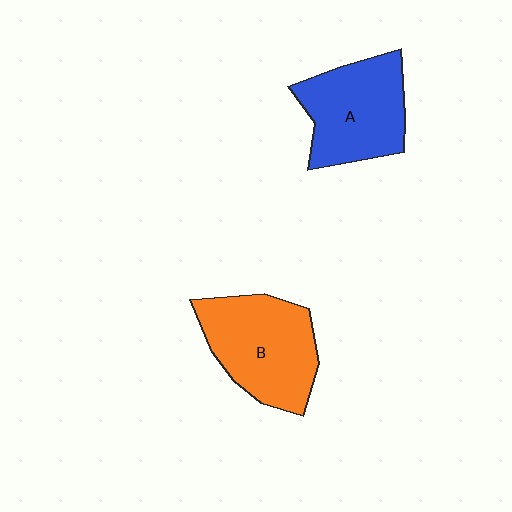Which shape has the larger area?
Shape B (orange).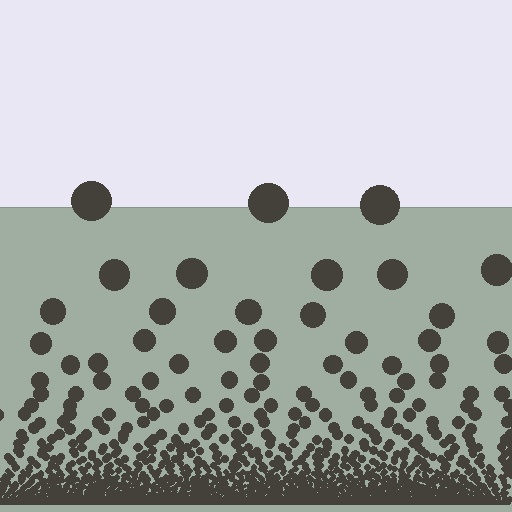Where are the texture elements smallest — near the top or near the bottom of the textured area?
Near the bottom.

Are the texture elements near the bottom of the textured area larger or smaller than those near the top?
Smaller. The gradient is inverted — elements near the bottom are smaller and denser.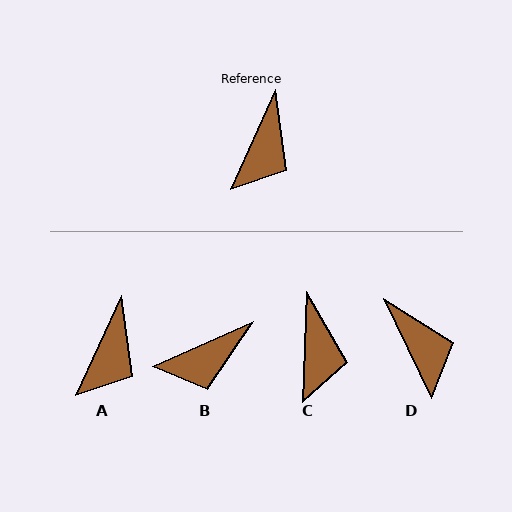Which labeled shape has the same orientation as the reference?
A.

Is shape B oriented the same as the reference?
No, it is off by about 42 degrees.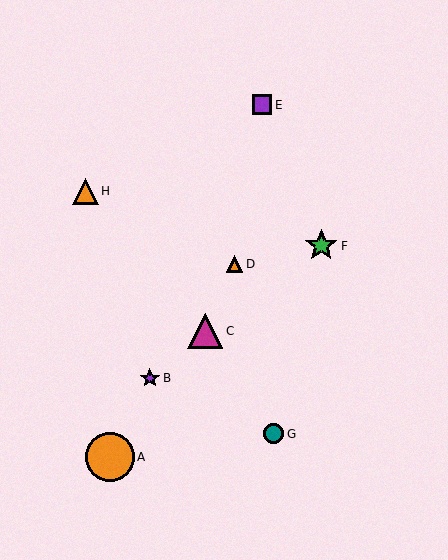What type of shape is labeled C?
Shape C is a magenta triangle.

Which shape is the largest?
The orange circle (labeled A) is the largest.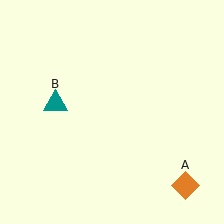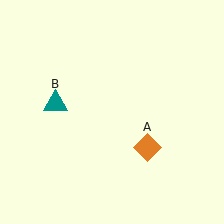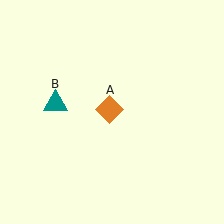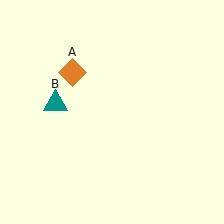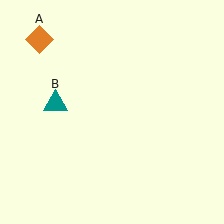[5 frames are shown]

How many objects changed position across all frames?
1 object changed position: orange diamond (object A).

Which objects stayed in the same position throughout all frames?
Teal triangle (object B) remained stationary.